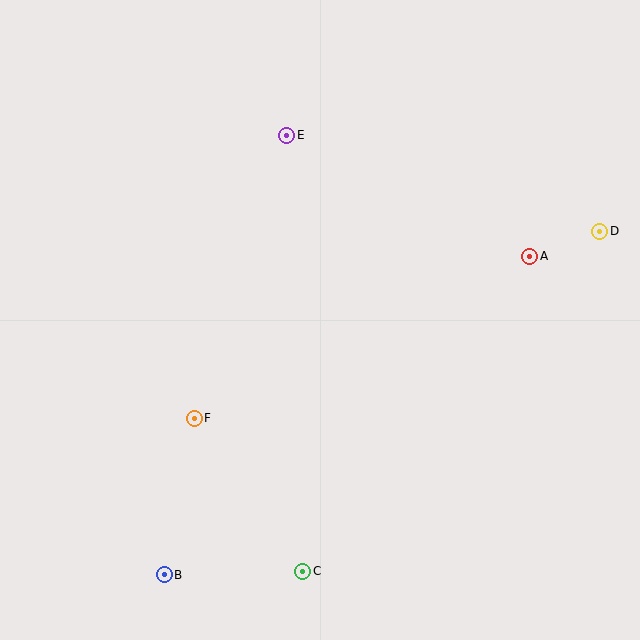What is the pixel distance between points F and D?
The distance between F and D is 447 pixels.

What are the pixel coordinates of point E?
Point E is at (287, 135).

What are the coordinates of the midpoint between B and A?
The midpoint between B and A is at (347, 416).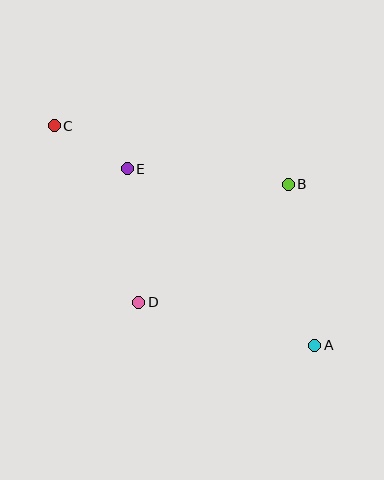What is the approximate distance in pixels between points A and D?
The distance between A and D is approximately 181 pixels.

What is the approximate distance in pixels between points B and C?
The distance between B and C is approximately 241 pixels.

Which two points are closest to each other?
Points C and E are closest to each other.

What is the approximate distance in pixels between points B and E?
The distance between B and E is approximately 162 pixels.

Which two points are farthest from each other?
Points A and C are farthest from each other.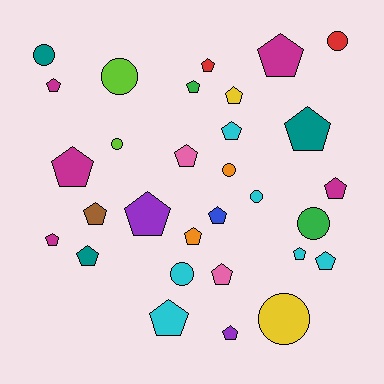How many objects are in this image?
There are 30 objects.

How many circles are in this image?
There are 9 circles.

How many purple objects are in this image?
There are 2 purple objects.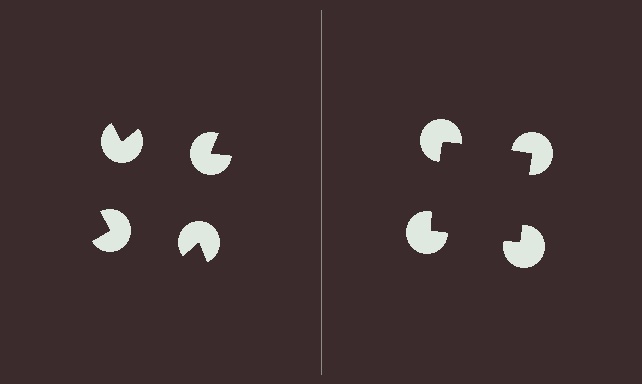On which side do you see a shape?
An illusory square appears on the right side. On the left side the wedge cuts are rotated, so no coherent shape forms.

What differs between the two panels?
The pac-man discs are positioned identically on both sides; only the wedge orientations differ. On the right they align to a square; on the left they are misaligned.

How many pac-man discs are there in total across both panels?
8 — 4 on each side.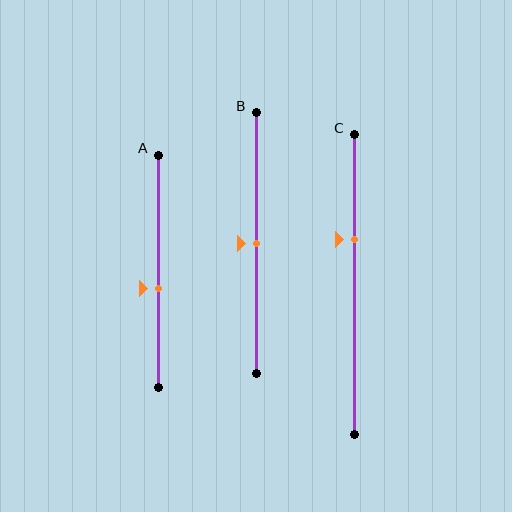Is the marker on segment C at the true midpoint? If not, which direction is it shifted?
No, the marker on segment C is shifted upward by about 15% of the segment length.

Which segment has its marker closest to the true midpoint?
Segment B has its marker closest to the true midpoint.